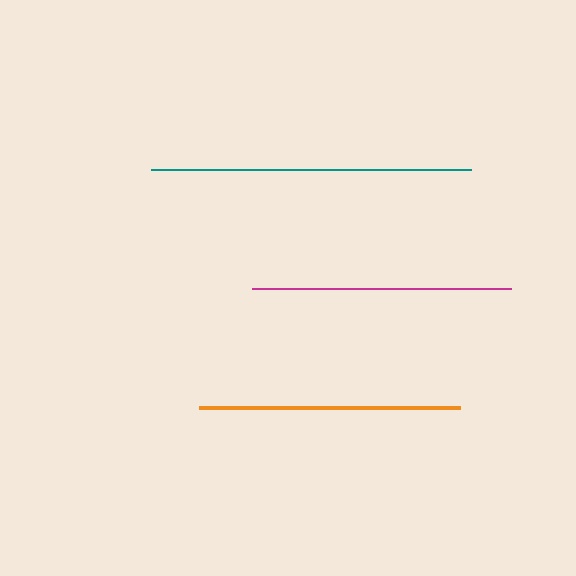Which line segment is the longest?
The teal line is the longest at approximately 320 pixels.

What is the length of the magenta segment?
The magenta segment is approximately 259 pixels long.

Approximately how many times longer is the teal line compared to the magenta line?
The teal line is approximately 1.2 times the length of the magenta line.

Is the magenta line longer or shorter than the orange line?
The orange line is longer than the magenta line.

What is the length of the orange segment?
The orange segment is approximately 261 pixels long.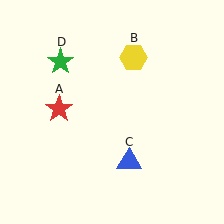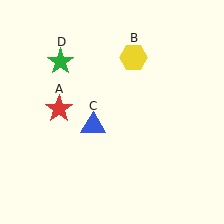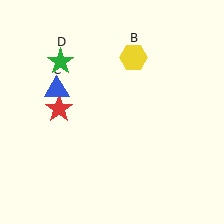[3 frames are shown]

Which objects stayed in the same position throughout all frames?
Red star (object A) and yellow hexagon (object B) and green star (object D) remained stationary.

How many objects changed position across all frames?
1 object changed position: blue triangle (object C).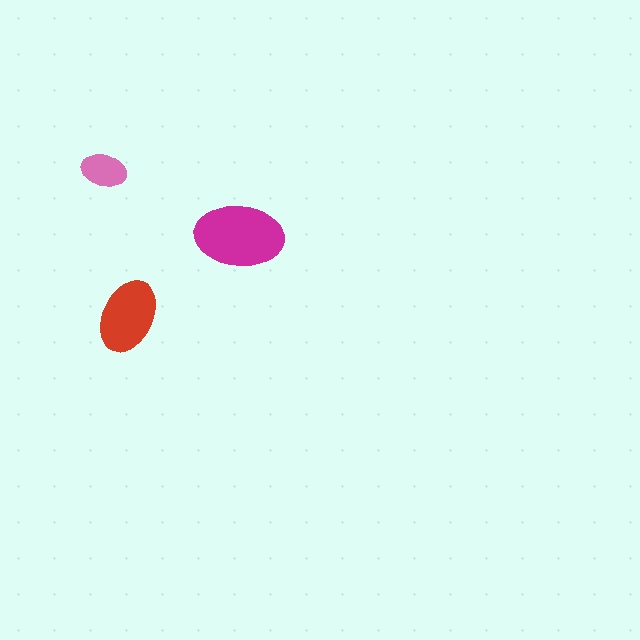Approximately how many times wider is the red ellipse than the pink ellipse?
About 1.5 times wider.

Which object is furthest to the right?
The magenta ellipse is rightmost.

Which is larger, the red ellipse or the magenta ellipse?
The magenta one.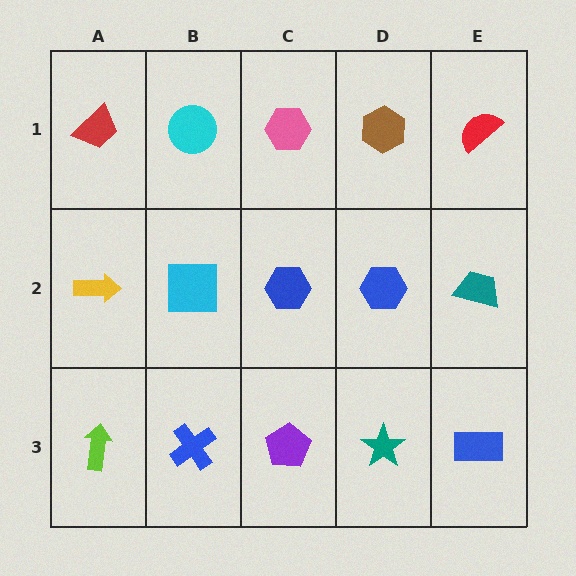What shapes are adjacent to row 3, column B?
A cyan square (row 2, column B), a lime arrow (row 3, column A), a purple pentagon (row 3, column C).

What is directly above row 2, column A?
A red trapezoid.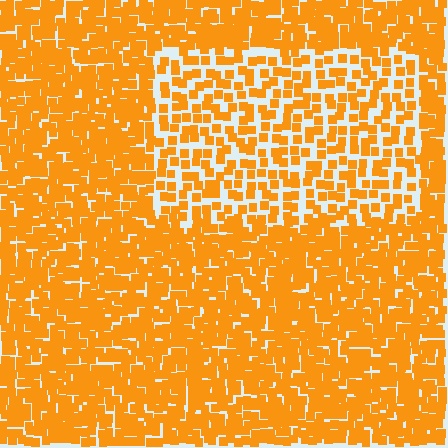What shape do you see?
I see a rectangle.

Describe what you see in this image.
The image contains small orange elements arranged at two different densities. A rectangle-shaped region is visible where the elements are less densely packed than the surrounding area.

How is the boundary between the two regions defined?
The boundary is defined by a change in element density (approximately 1.9x ratio). All elements are the same color, size, and shape.